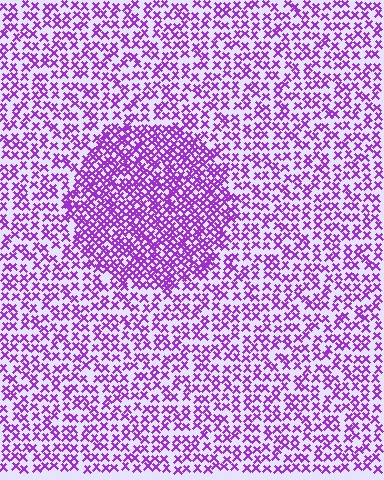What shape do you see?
I see a circle.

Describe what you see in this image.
The image contains small purple elements arranged at two different densities. A circle-shaped region is visible where the elements are more densely packed than the surrounding area.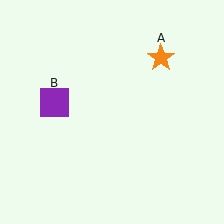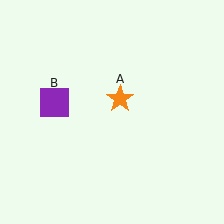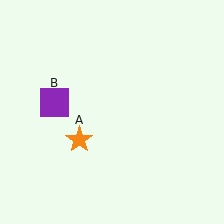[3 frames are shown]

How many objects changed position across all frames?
1 object changed position: orange star (object A).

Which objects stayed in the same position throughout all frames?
Purple square (object B) remained stationary.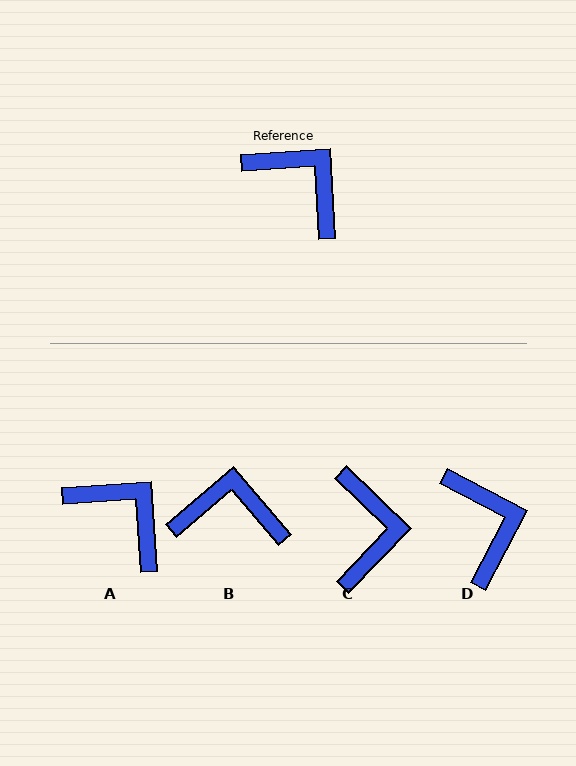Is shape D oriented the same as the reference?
No, it is off by about 32 degrees.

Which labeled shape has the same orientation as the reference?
A.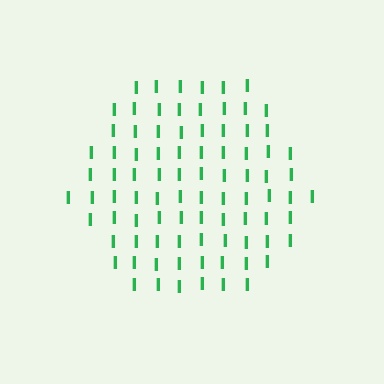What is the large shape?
The large shape is a hexagon.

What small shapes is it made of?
It is made of small letter I's.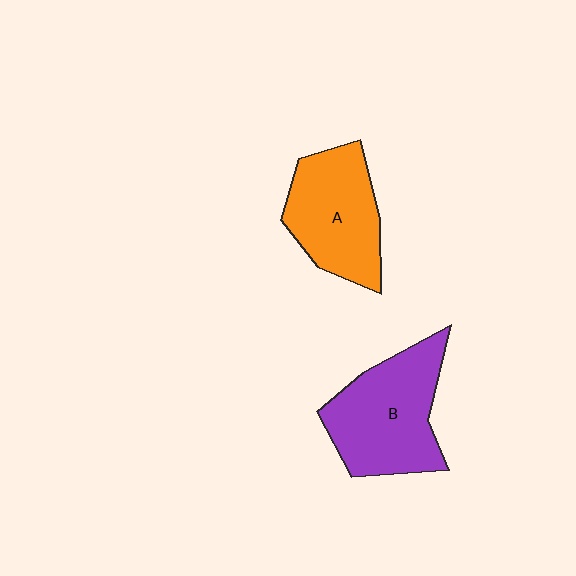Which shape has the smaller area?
Shape A (orange).